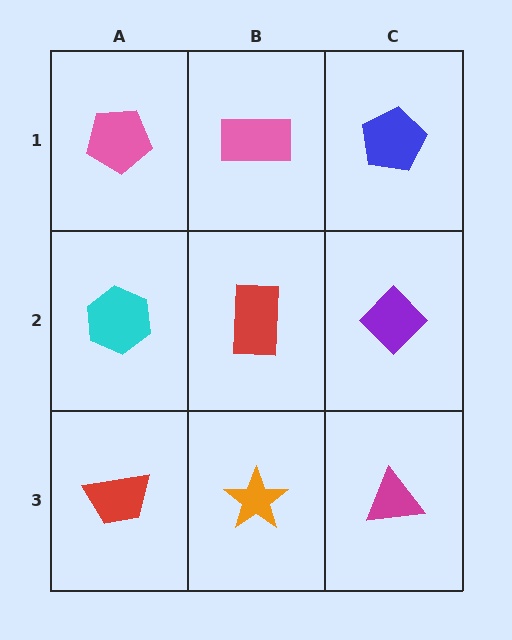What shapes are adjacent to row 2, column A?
A pink pentagon (row 1, column A), a red trapezoid (row 3, column A), a red rectangle (row 2, column B).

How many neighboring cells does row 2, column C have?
3.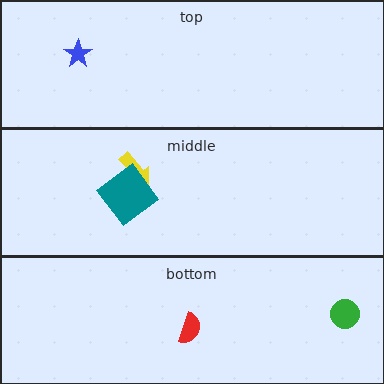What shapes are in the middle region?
The yellow arrow, the teal diamond.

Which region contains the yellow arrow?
The middle region.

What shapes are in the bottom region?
The red semicircle, the green circle.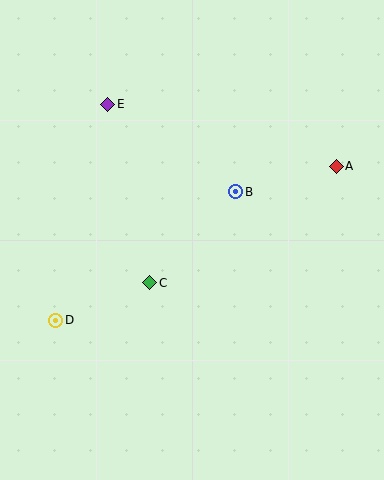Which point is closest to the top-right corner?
Point A is closest to the top-right corner.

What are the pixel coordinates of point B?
Point B is at (236, 192).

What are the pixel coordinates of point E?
Point E is at (108, 104).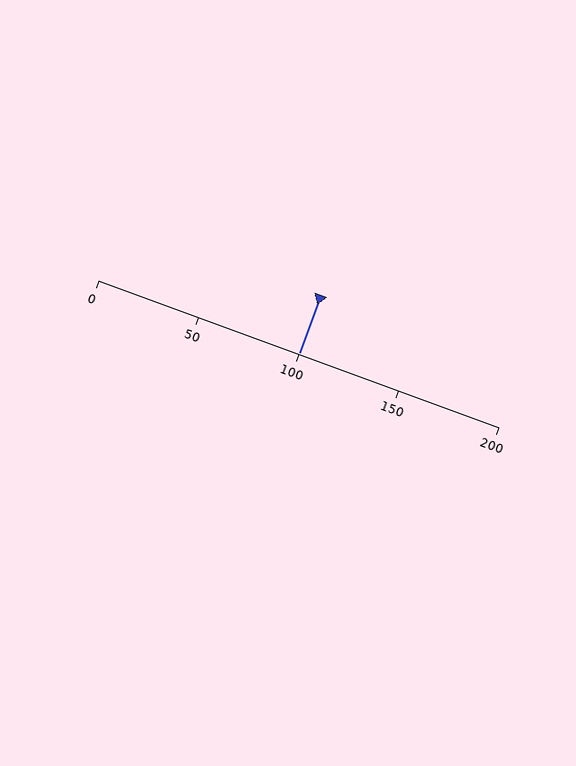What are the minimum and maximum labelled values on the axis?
The axis runs from 0 to 200.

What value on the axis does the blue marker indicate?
The marker indicates approximately 100.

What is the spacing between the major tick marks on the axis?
The major ticks are spaced 50 apart.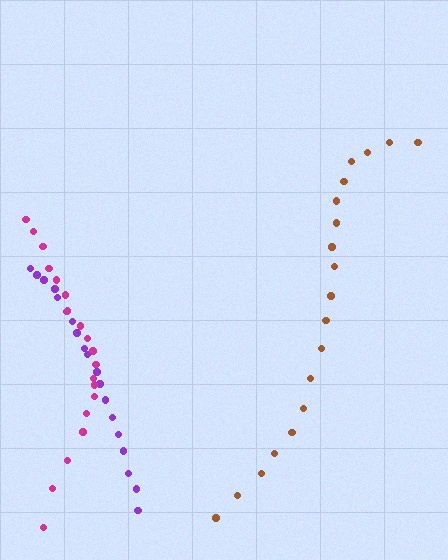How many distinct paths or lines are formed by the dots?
There are 3 distinct paths.